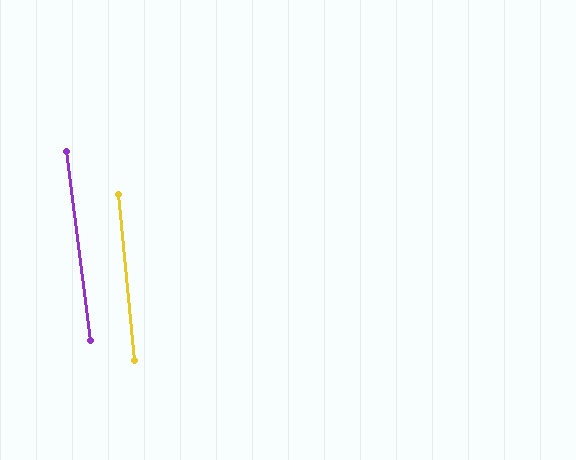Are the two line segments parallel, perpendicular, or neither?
Parallel — their directions differ by only 1.8°.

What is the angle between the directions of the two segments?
Approximately 2 degrees.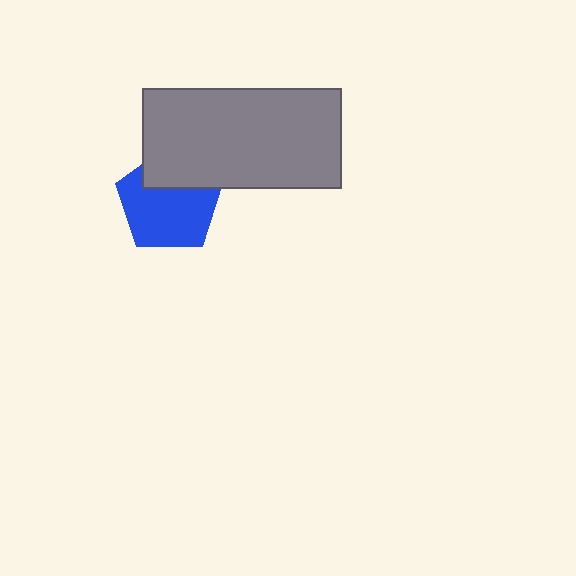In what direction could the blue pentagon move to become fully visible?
The blue pentagon could move down. That would shift it out from behind the gray rectangle entirely.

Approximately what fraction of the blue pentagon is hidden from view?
Roughly 31% of the blue pentagon is hidden behind the gray rectangle.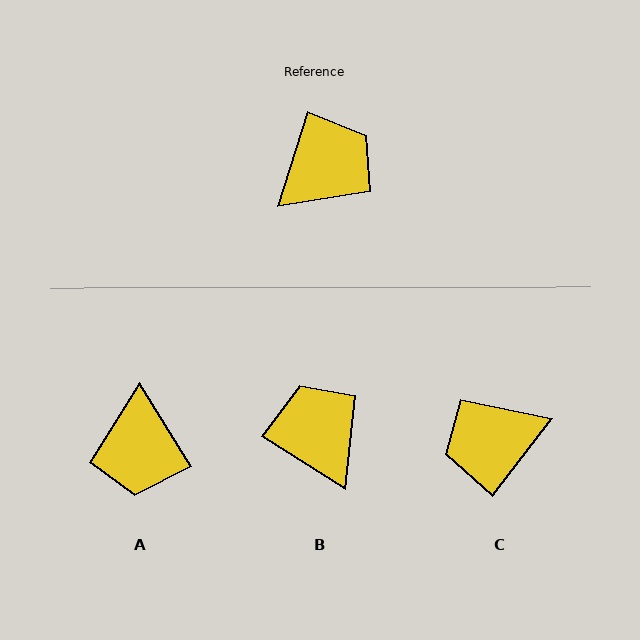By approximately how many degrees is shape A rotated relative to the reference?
Approximately 131 degrees clockwise.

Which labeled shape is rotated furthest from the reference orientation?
C, about 160 degrees away.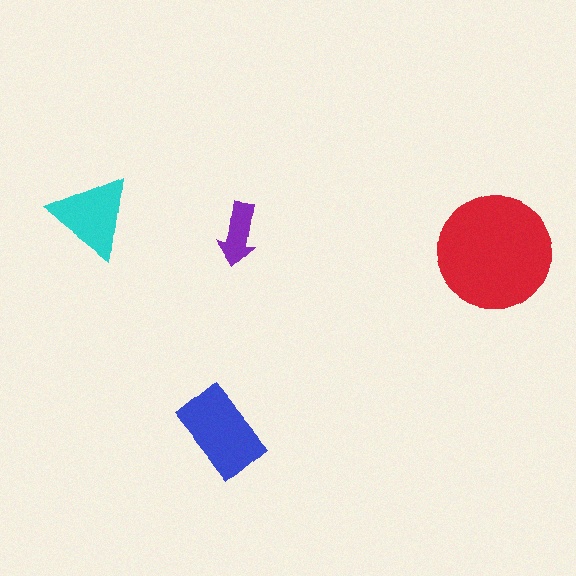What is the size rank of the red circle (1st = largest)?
1st.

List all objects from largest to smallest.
The red circle, the blue rectangle, the cyan triangle, the purple arrow.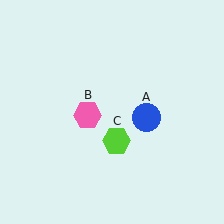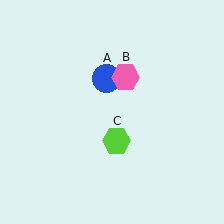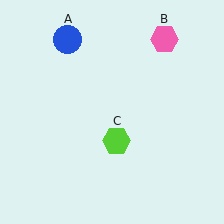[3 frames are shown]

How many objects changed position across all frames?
2 objects changed position: blue circle (object A), pink hexagon (object B).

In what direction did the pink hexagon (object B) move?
The pink hexagon (object B) moved up and to the right.